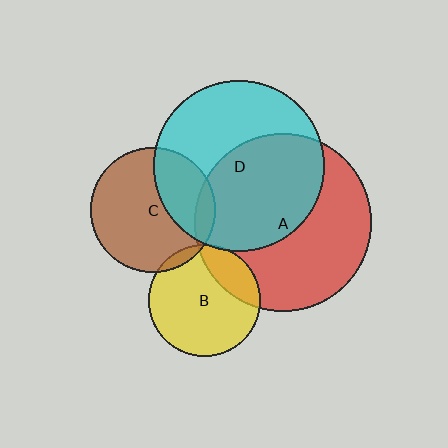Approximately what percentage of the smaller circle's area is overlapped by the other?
Approximately 20%.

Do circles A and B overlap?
Yes.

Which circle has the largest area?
Circle A (red).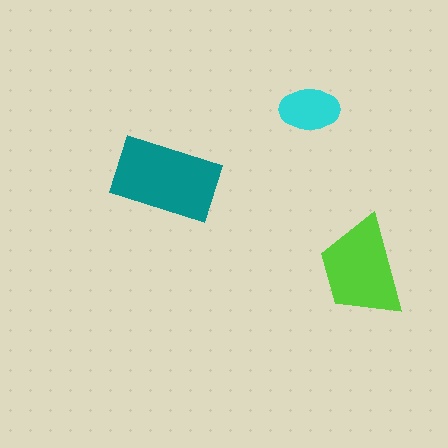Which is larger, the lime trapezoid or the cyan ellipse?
The lime trapezoid.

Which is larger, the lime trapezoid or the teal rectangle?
The teal rectangle.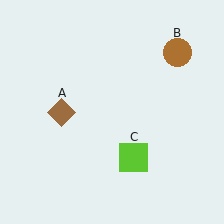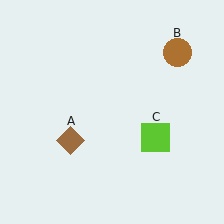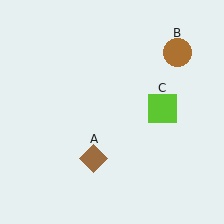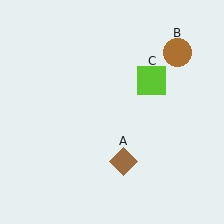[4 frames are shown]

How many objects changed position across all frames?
2 objects changed position: brown diamond (object A), lime square (object C).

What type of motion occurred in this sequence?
The brown diamond (object A), lime square (object C) rotated counterclockwise around the center of the scene.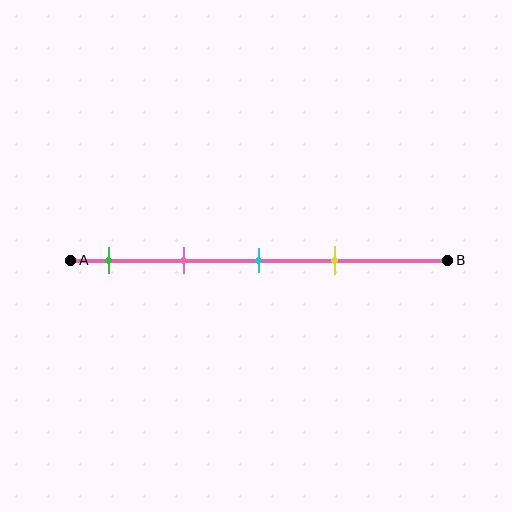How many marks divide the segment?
There are 4 marks dividing the segment.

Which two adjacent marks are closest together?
The cyan and yellow marks are the closest adjacent pair.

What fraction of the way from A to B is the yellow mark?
The yellow mark is approximately 70% (0.7) of the way from A to B.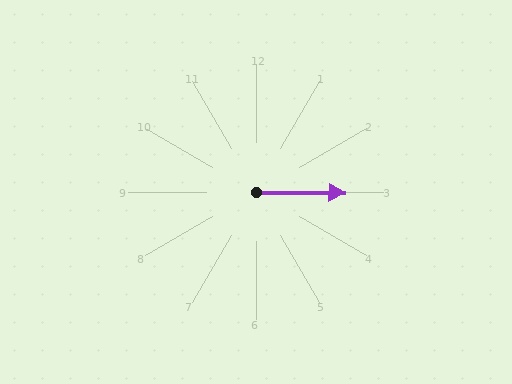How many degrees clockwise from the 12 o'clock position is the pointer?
Approximately 90 degrees.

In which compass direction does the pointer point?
East.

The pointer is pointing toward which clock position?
Roughly 3 o'clock.